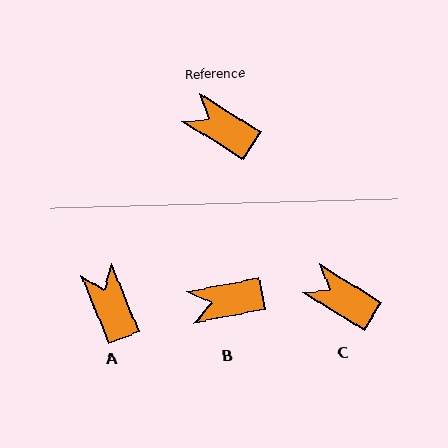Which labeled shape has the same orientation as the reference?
C.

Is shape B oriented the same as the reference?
No, it is off by about 43 degrees.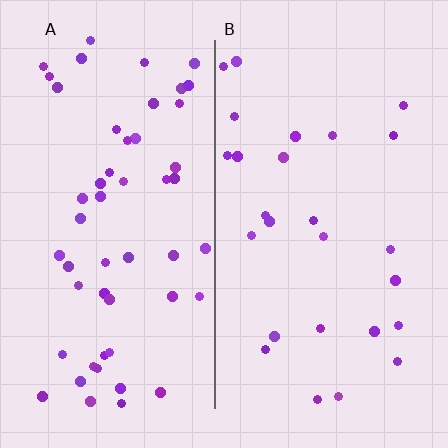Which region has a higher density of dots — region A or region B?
A (the left).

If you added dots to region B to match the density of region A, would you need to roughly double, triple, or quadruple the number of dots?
Approximately double.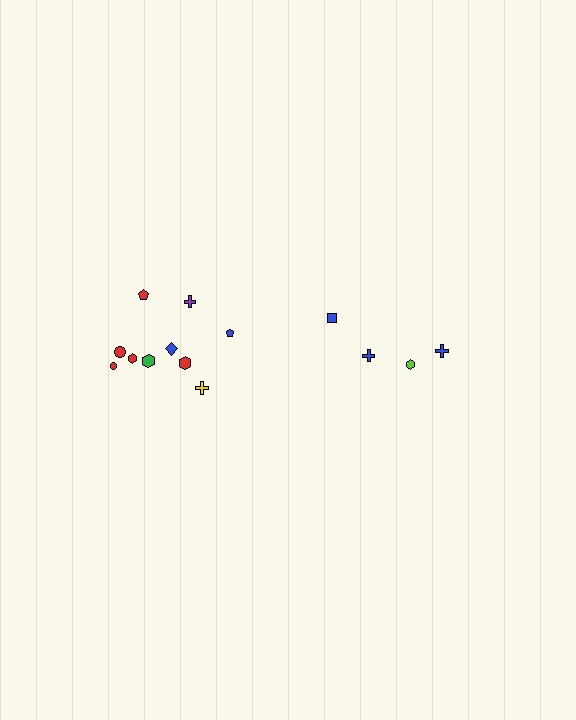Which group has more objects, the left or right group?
The left group.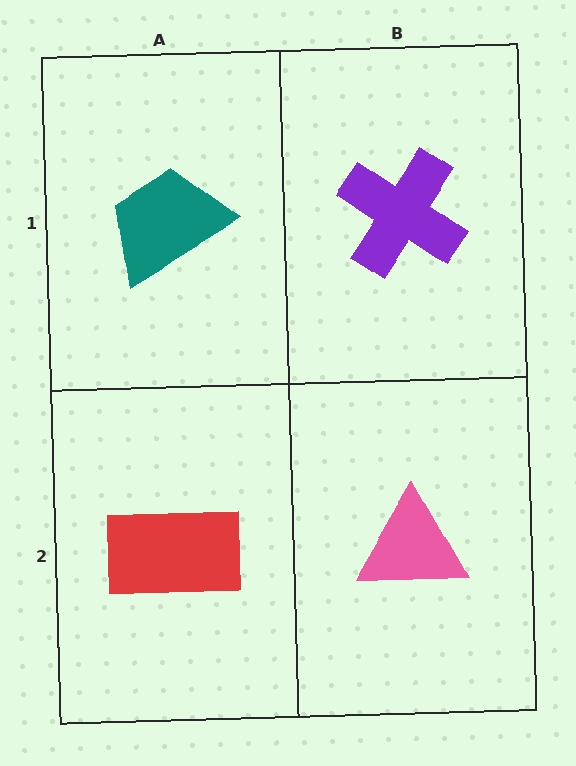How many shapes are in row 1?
2 shapes.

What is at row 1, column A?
A teal trapezoid.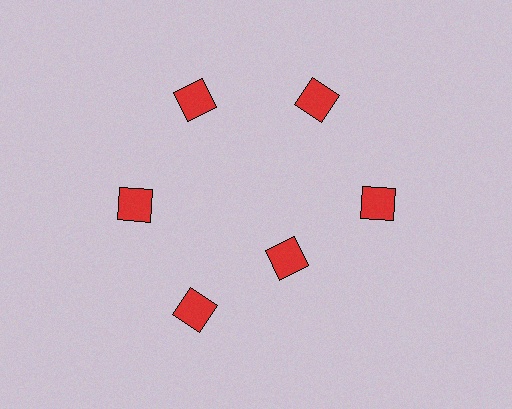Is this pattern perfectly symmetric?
No. The 6 red diamonds are arranged in a ring, but one element near the 5 o'clock position is pulled inward toward the center, breaking the 6-fold rotational symmetry.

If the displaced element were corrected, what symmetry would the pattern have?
It would have 6-fold rotational symmetry — the pattern would map onto itself every 60 degrees.